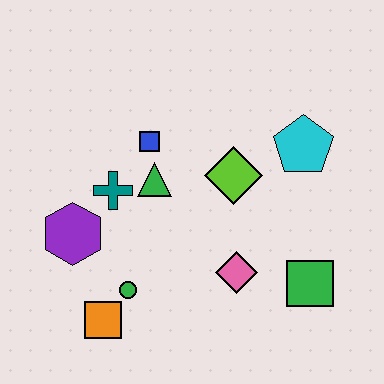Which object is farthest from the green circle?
The cyan pentagon is farthest from the green circle.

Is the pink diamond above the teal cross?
No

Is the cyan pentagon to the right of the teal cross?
Yes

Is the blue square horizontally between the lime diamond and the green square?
No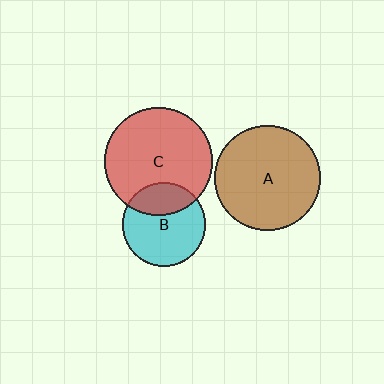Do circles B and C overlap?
Yes.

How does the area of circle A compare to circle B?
Approximately 1.6 times.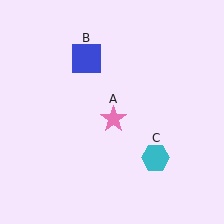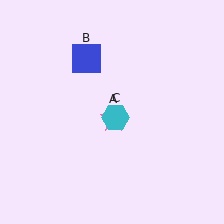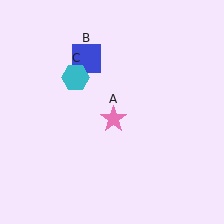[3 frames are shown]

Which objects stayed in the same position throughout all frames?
Pink star (object A) and blue square (object B) remained stationary.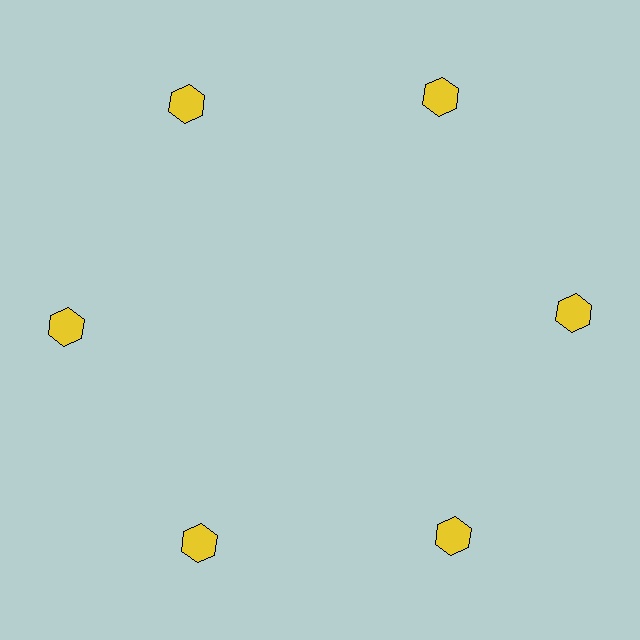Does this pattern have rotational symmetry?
Yes, this pattern has 6-fold rotational symmetry. It looks the same after rotating 60 degrees around the center.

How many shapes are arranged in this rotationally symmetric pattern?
There are 6 shapes, arranged in 6 groups of 1.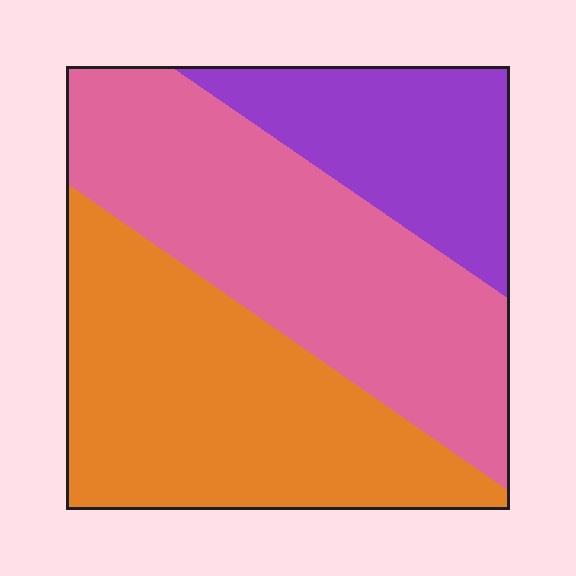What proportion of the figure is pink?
Pink takes up about two fifths (2/5) of the figure.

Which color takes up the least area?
Purple, at roughly 20%.